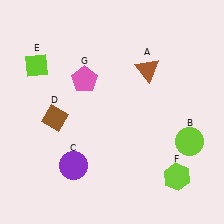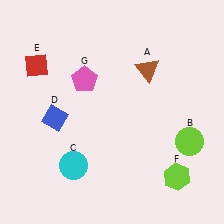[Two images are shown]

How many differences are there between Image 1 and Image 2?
There are 3 differences between the two images.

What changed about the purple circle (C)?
In Image 1, C is purple. In Image 2, it changed to cyan.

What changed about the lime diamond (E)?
In Image 1, E is lime. In Image 2, it changed to red.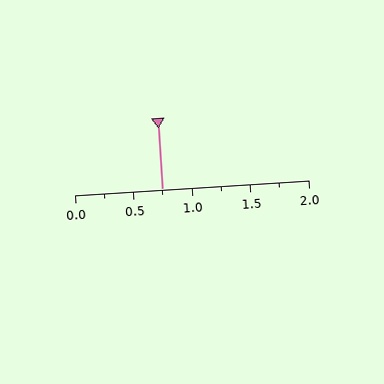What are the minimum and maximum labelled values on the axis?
The axis runs from 0.0 to 2.0.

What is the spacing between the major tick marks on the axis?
The major ticks are spaced 0.5 apart.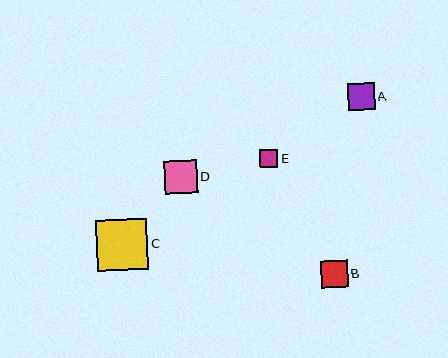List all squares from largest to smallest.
From largest to smallest: C, D, A, B, E.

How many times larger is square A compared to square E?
Square A is approximately 1.5 times the size of square E.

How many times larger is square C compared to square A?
Square C is approximately 1.9 times the size of square A.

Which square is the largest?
Square C is the largest with a size of approximately 51 pixels.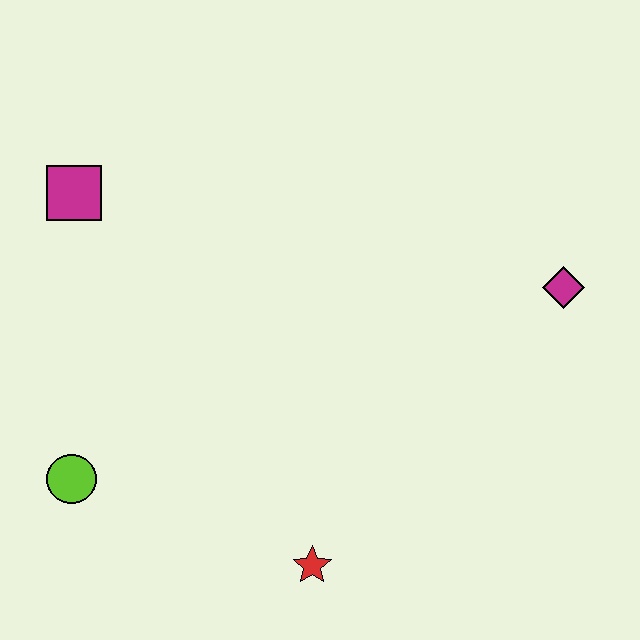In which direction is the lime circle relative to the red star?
The lime circle is to the left of the red star.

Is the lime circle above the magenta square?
No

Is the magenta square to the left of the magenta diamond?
Yes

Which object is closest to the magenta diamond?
The red star is closest to the magenta diamond.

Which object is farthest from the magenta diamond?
The lime circle is farthest from the magenta diamond.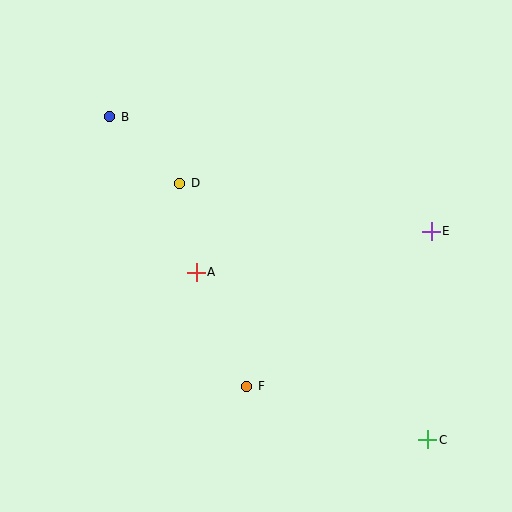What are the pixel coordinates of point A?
Point A is at (196, 272).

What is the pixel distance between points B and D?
The distance between B and D is 96 pixels.